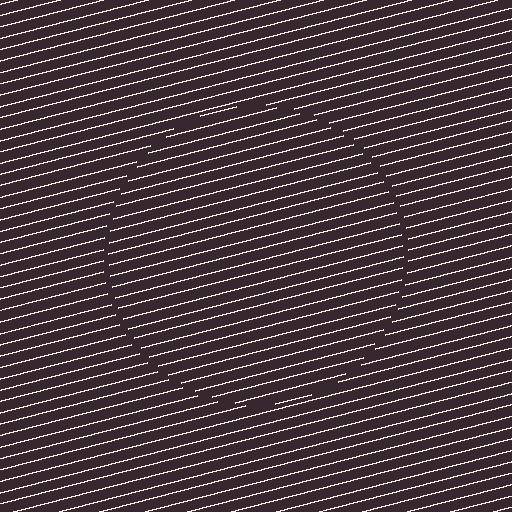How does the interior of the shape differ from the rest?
The interior of the shape contains the same grating, shifted by half a period — the contour is defined by the phase discontinuity where line-ends from the inner and outer gratings abut.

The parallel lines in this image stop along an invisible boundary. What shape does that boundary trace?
An illusory circle. The interior of the shape contains the same grating, shifted by half a period — the contour is defined by the phase discontinuity where line-ends from the inner and outer gratings abut.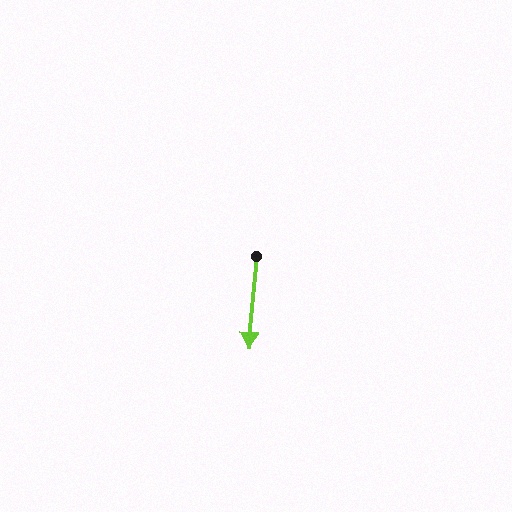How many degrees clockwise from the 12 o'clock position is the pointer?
Approximately 185 degrees.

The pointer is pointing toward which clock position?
Roughly 6 o'clock.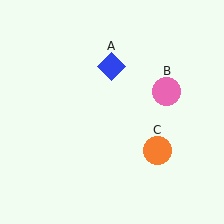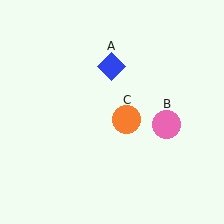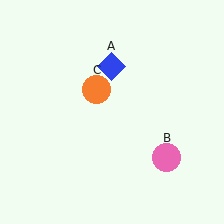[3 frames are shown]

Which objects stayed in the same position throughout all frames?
Blue diamond (object A) remained stationary.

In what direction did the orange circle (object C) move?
The orange circle (object C) moved up and to the left.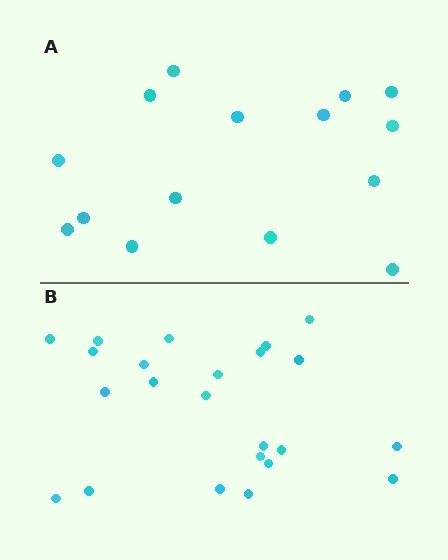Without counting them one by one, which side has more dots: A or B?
Region B (the bottom region) has more dots.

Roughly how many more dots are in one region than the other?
Region B has roughly 8 or so more dots than region A.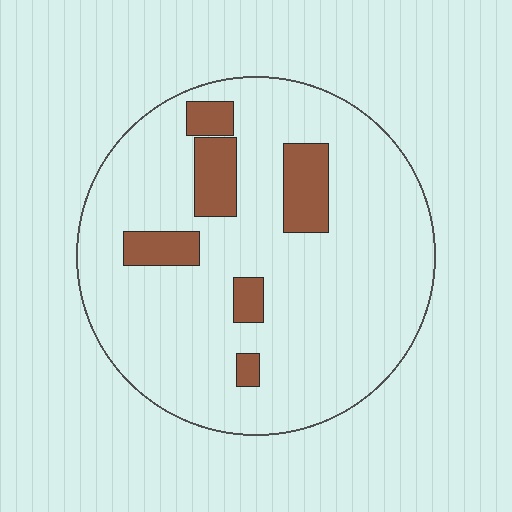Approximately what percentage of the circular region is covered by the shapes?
Approximately 15%.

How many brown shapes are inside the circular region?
6.